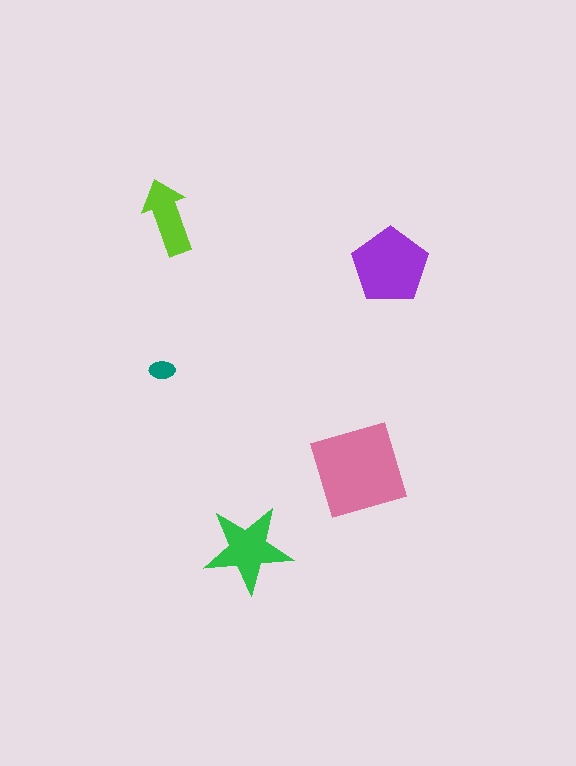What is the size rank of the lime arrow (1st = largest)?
4th.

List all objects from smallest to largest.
The teal ellipse, the lime arrow, the green star, the purple pentagon, the pink square.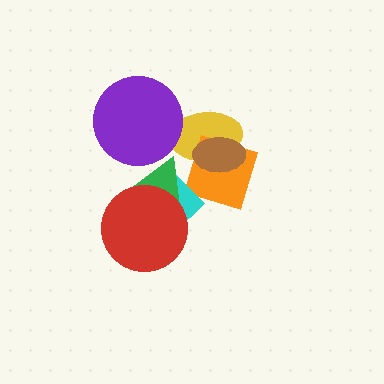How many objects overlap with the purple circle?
1 object overlaps with the purple circle.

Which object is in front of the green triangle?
The red circle is in front of the green triangle.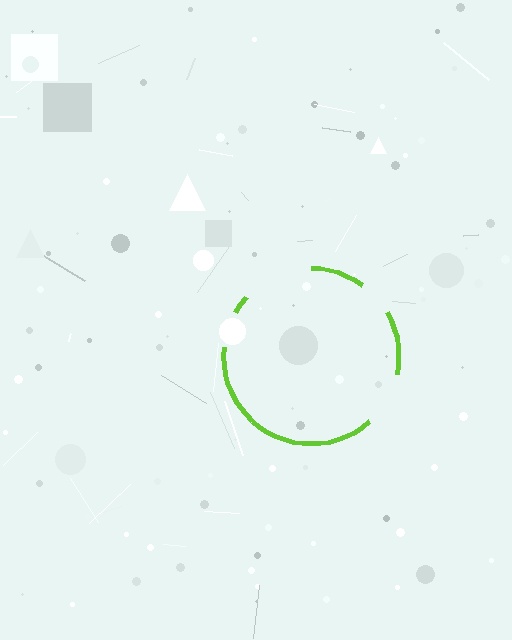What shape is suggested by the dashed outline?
The dashed outline suggests a circle.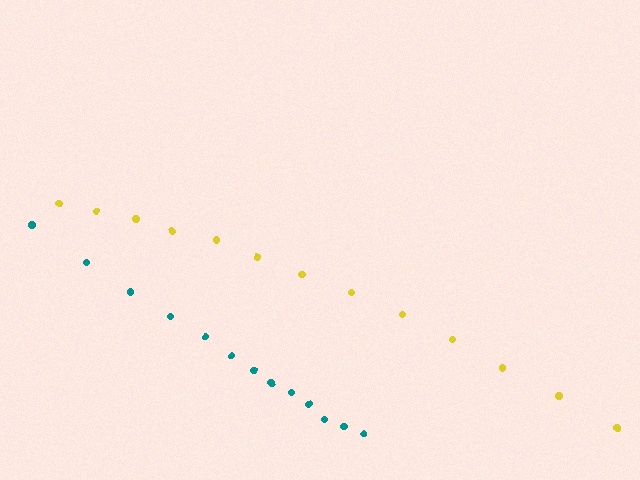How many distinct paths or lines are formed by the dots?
There are 2 distinct paths.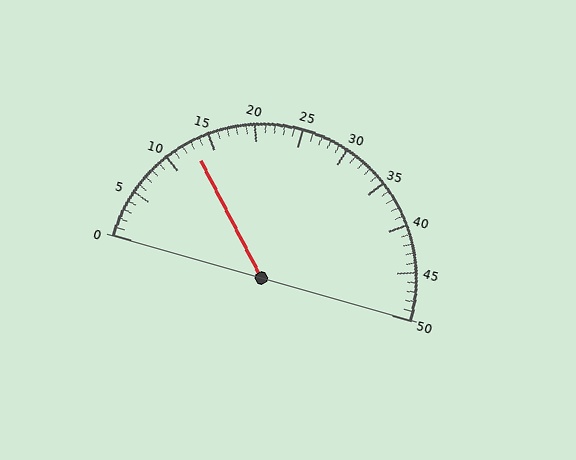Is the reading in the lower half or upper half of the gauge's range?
The reading is in the lower half of the range (0 to 50).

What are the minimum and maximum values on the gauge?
The gauge ranges from 0 to 50.